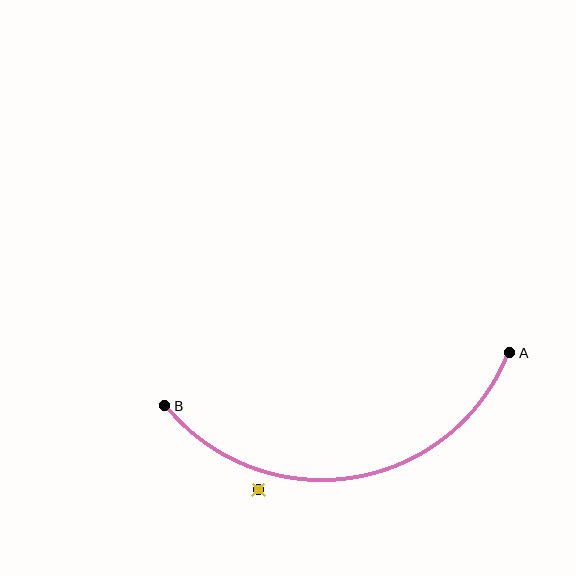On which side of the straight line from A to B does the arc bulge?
The arc bulges below the straight line connecting A and B.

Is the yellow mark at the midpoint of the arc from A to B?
No — the yellow mark does not lie on the arc at all. It sits slightly outside the curve.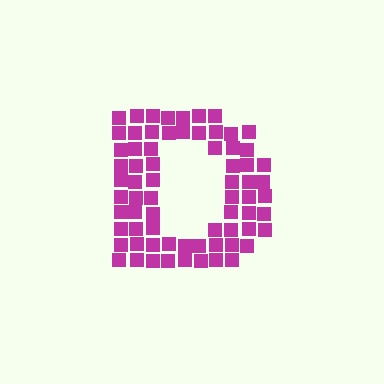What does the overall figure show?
The overall figure shows the letter D.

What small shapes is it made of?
It is made of small squares.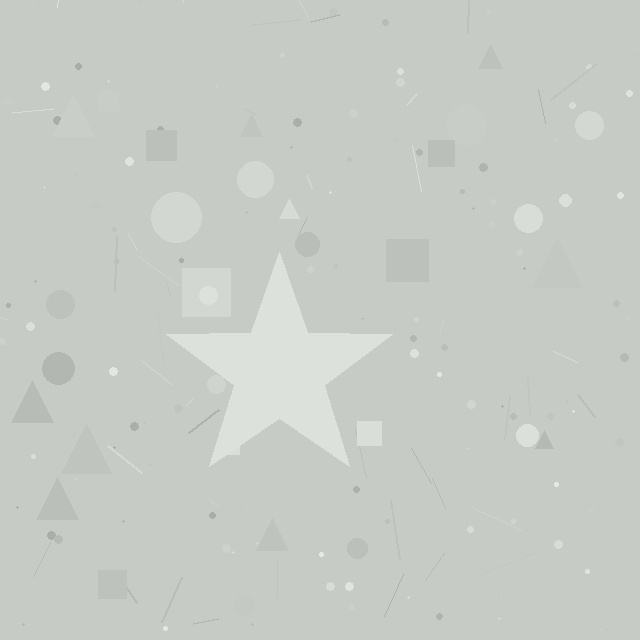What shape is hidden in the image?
A star is hidden in the image.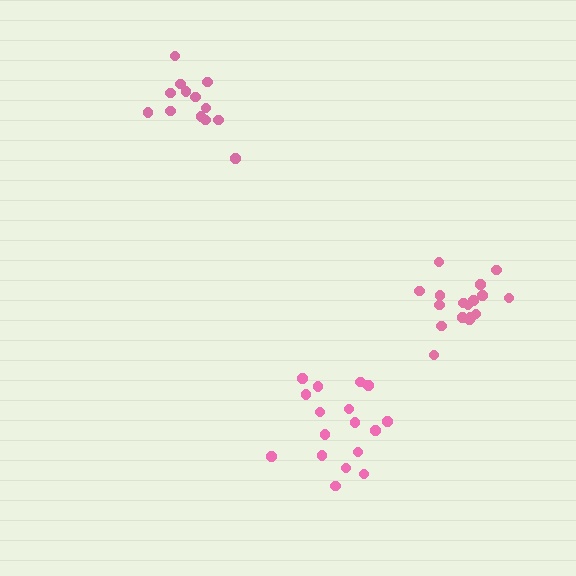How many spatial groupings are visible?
There are 3 spatial groupings.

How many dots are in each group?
Group 1: 17 dots, Group 2: 17 dots, Group 3: 13 dots (47 total).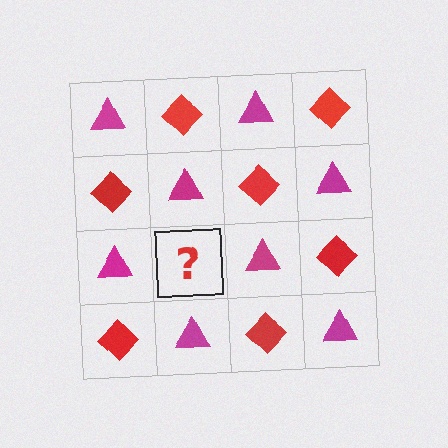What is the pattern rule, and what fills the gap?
The rule is that it alternates magenta triangle and red diamond in a checkerboard pattern. The gap should be filled with a red diamond.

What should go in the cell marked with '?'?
The missing cell should contain a red diamond.